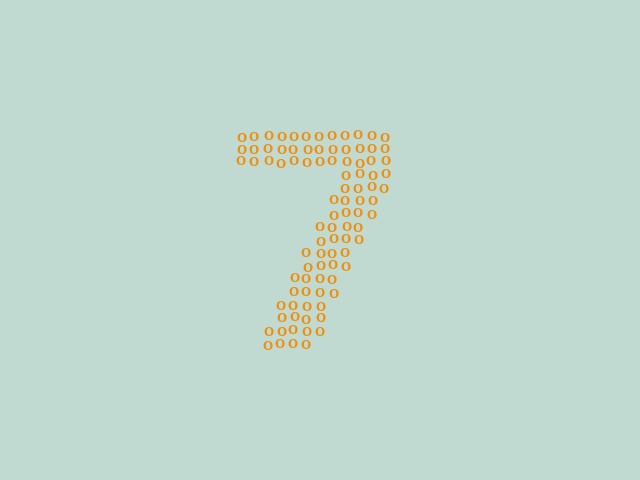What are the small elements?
The small elements are letter O's.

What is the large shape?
The large shape is the digit 7.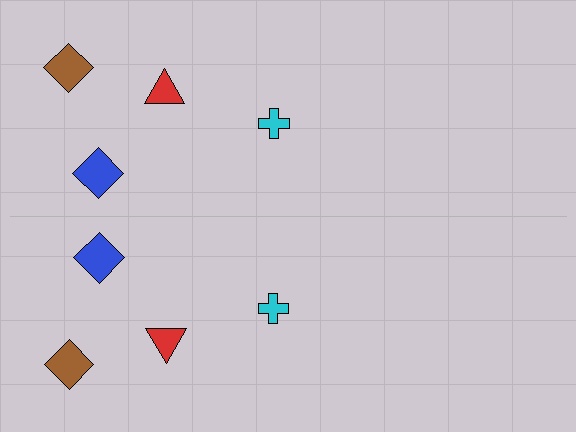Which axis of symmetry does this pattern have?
The pattern has a horizontal axis of symmetry running through the center of the image.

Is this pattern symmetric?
Yes, this pattern has bilateral (reflection) symmetry.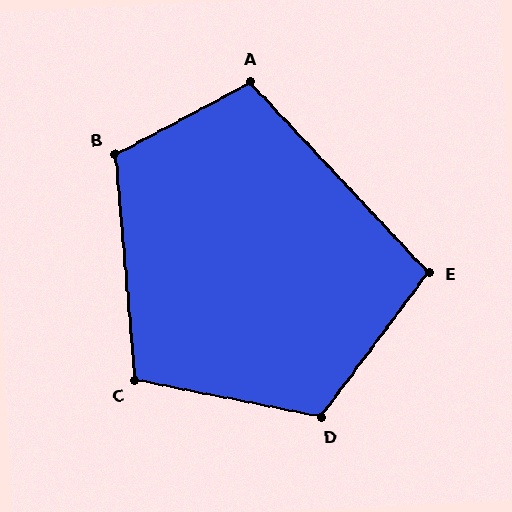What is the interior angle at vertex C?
Approximately 106 degrees (obtuse).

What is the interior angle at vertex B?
Approximately 113 degrees (obtuse).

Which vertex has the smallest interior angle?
E, at approximately 100 degrees.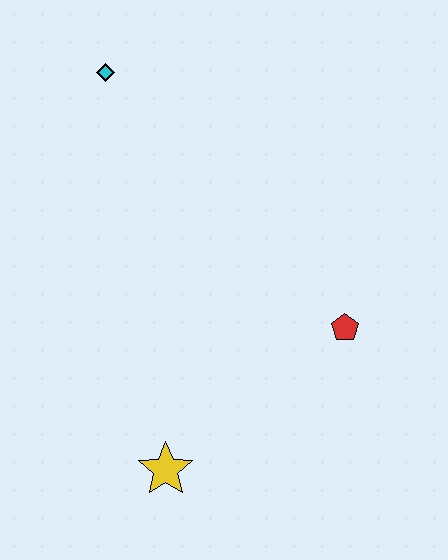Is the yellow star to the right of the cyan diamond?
Yes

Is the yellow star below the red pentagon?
Yes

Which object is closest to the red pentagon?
The yellow star is closest to the red pentagon.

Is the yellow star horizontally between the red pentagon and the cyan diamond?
Yes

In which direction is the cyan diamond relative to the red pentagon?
The cyan diamond is above the red pentagon.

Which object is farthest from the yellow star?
The cyan diamond is farthest from the yellow star.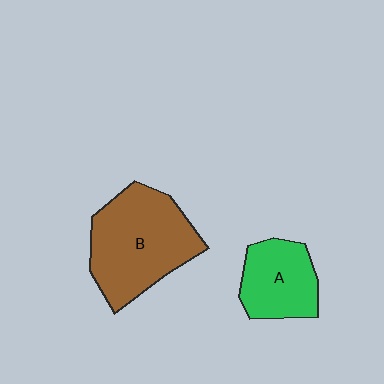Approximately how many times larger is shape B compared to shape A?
Approximately 1.7 times.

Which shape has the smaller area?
Shape A (green).